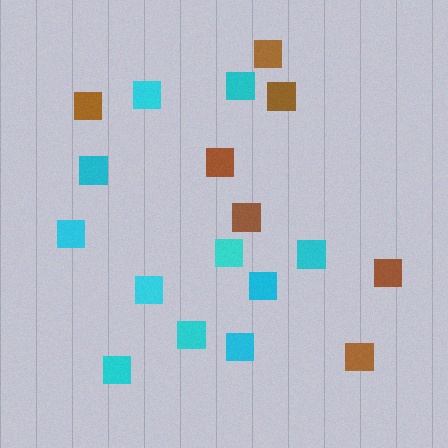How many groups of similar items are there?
There are 2 groups: one group of cyan squares (11) and one group of brown squares (7).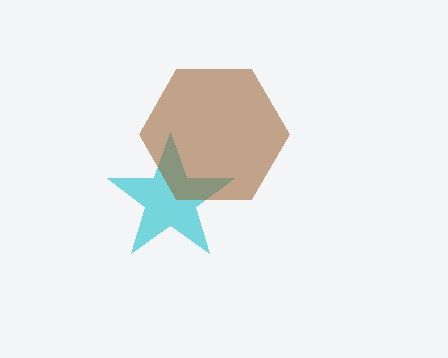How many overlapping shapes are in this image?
There are 2 overlapping shapes in the image.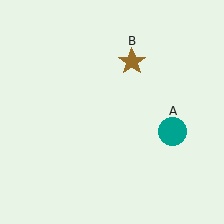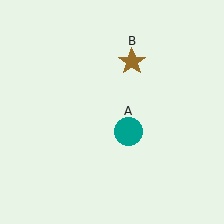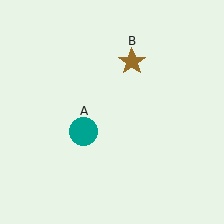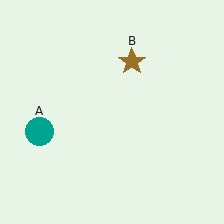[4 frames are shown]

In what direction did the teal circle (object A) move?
The teal circle (object A) moved left.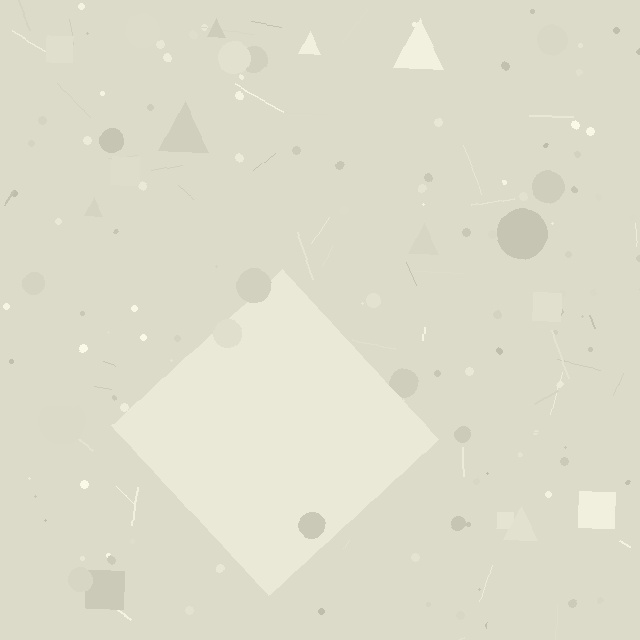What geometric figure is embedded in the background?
A diamond is embedded in the background.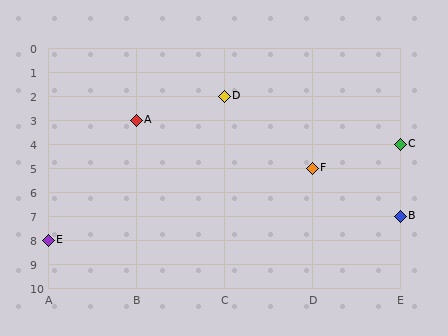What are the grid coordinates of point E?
Point E is at grid coordinates (A, 8).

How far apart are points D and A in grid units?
Points D and A are 1 column and 1 row apart (about 1.4 grid units diagonally).